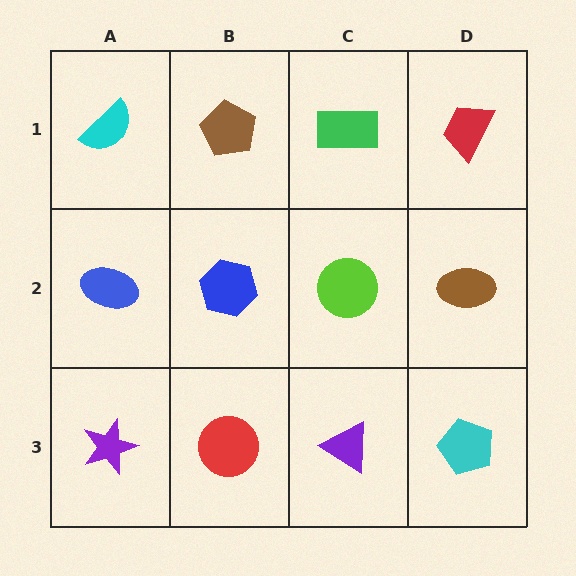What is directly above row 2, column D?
A red trapezoid.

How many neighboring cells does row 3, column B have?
3.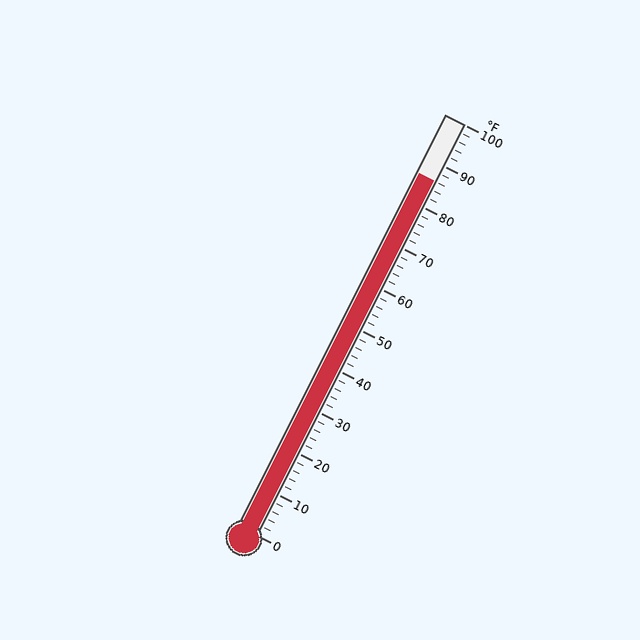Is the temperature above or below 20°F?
The temperature is above 20°F.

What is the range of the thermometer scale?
The thermometer scale ranges from 0°F to 100°F.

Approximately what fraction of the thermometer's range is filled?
The thermometer is filled to approximately 85% of its range.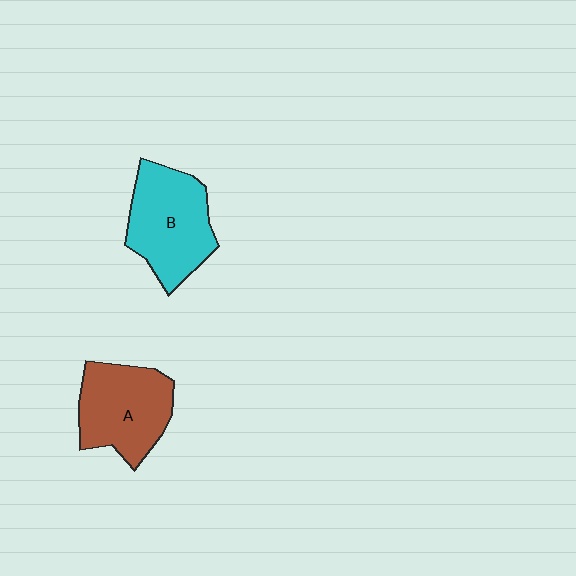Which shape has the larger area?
Shape B (cyan).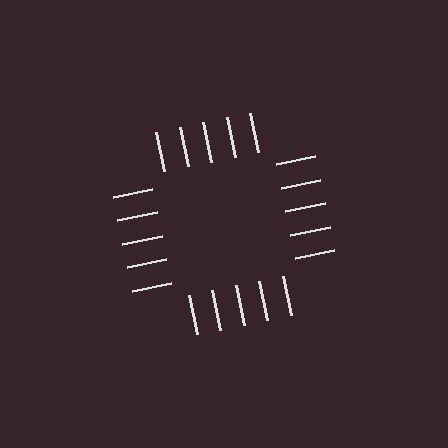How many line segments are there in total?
20 — 5 along each of the 4 edges.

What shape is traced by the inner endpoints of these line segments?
An illusory square — the line segments terminate on its edges but no continuous stroke is drawn.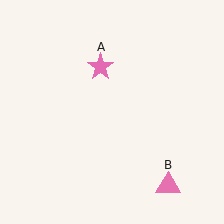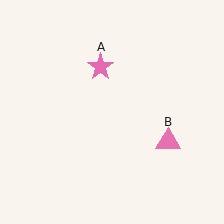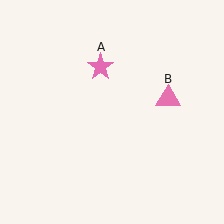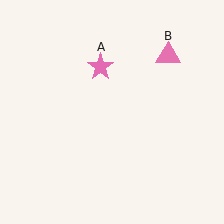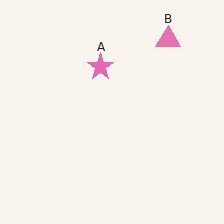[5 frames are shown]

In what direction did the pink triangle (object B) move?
The pink triangle (object B) moved up.